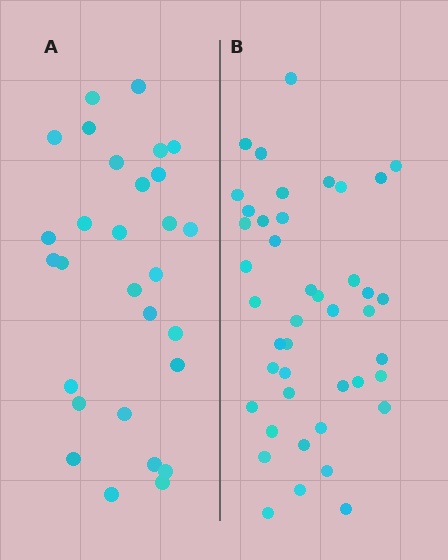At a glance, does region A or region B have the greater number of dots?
Region B (the right region) has more dots.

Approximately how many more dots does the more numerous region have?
Region B has approximately 15 more dots than region A.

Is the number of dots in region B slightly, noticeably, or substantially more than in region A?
Region B has substantially more. The ratio is roughly 1.5 to 1.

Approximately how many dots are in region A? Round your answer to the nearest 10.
About 30 dots. (The exact count is 29, which rounds to 30.)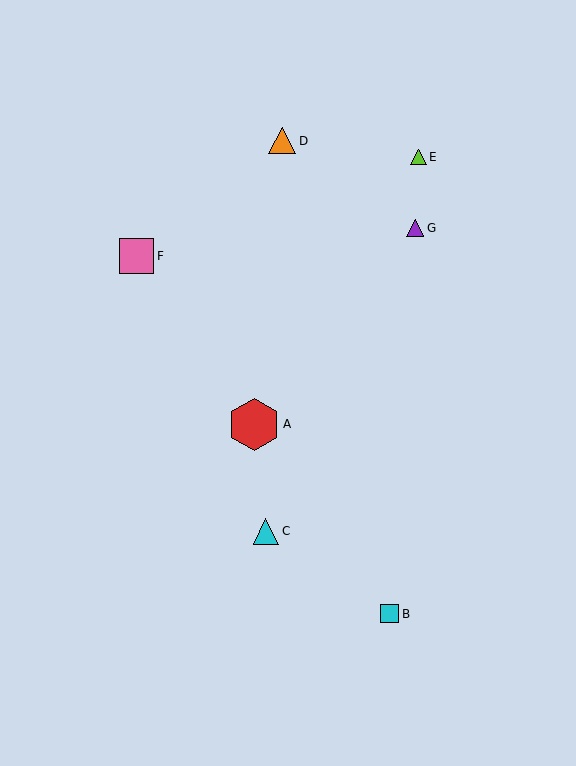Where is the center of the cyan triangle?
The center of the cyan triangle is at (266, 531).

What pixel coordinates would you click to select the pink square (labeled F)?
Click at (136, 256) to select the pink square F.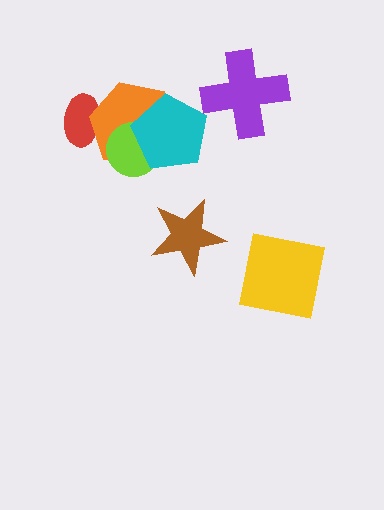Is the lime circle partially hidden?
Yes, it is partially covered by another shape.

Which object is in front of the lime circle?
The cyan pentagon is in front of the lime circle.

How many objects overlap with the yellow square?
0 objects overlap with the yellow square.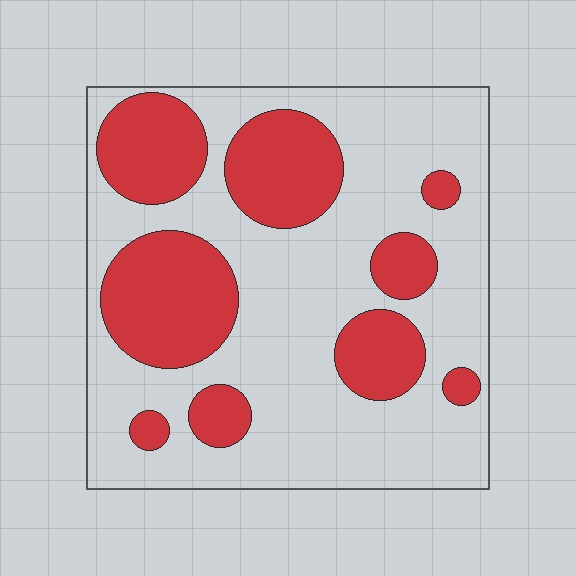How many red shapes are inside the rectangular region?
9.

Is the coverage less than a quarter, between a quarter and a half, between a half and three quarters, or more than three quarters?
Between a quarter and a half.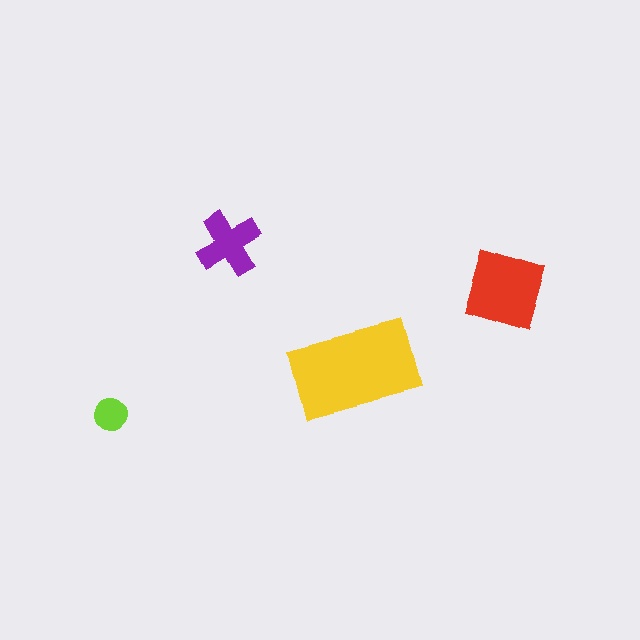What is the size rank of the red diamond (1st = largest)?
2nd.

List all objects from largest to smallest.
The yellow rectangle, the red diamond, the purple cross, the lime circle.